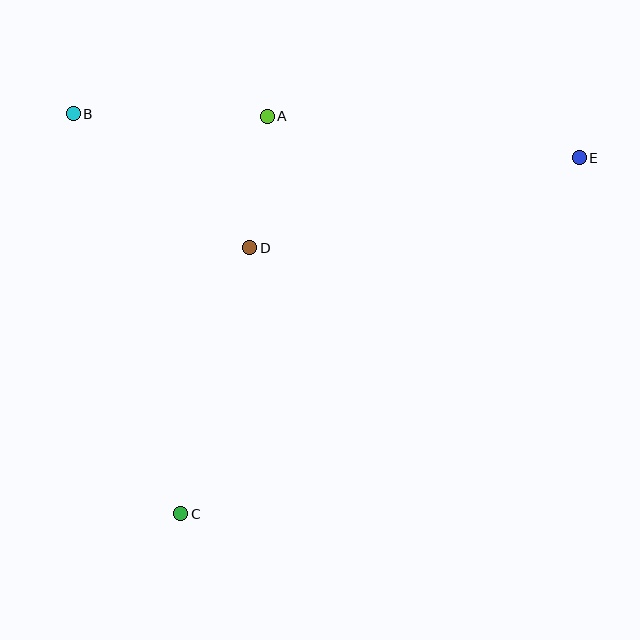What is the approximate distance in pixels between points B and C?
The distance between B and C is approximately 414 pixels.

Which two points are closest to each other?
Points A and D are closest to each other.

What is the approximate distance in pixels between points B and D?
The distance between B and D is approximately 222 pixels.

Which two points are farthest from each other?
Points C and E are farthest from each other.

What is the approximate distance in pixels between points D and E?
The distance between D and E is approximately 342 pixels.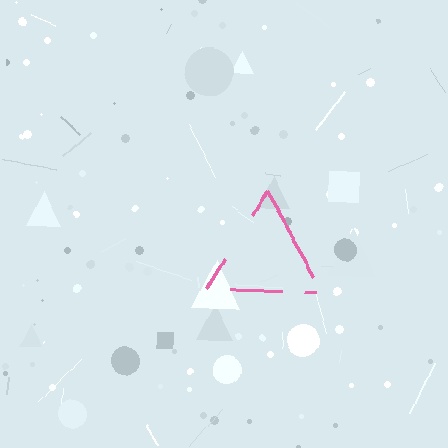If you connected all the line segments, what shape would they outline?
They would outline a triangle.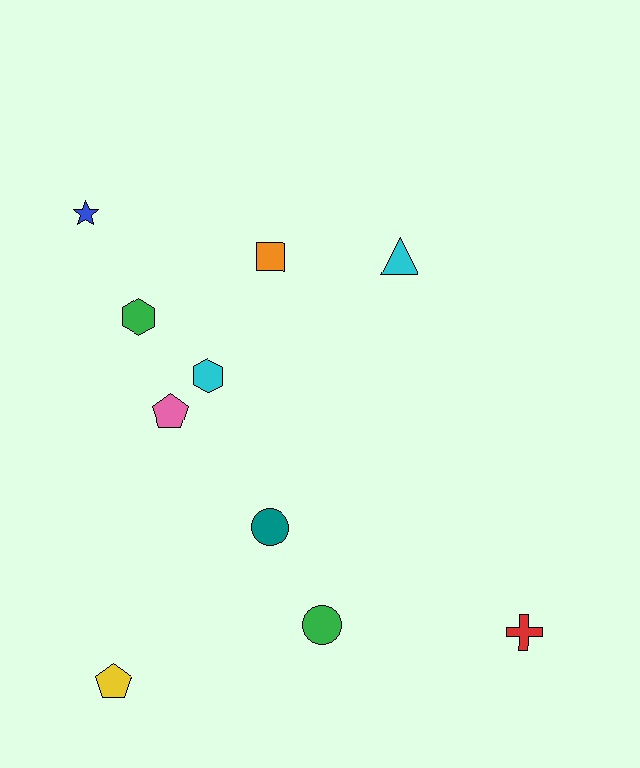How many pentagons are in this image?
There are 2 pentagons.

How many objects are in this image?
There are 10 objects.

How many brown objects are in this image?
There are no brown objects.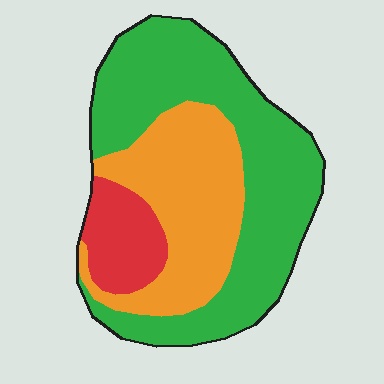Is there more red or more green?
Green.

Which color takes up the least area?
Red, at roughly 10%.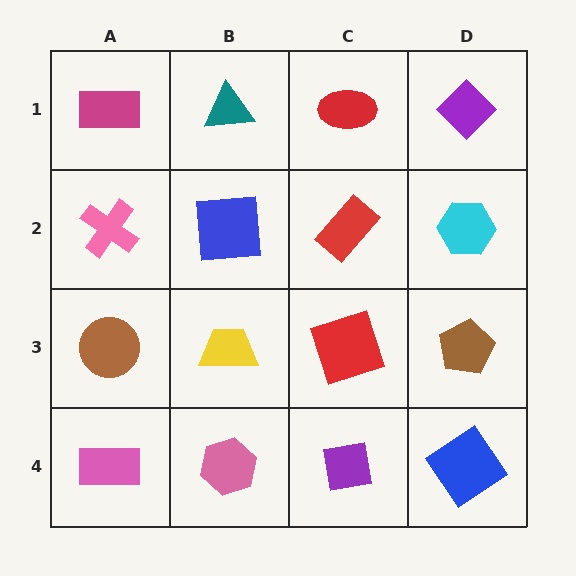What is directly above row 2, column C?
A red ellipse.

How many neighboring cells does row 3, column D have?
3.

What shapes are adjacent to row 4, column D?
A brown pentagon (row 3, column D), a purple square (row 4, column C).